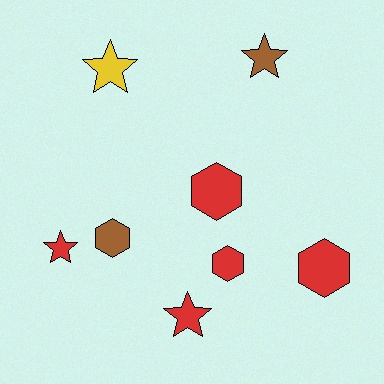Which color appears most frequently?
Red, with 5 objects.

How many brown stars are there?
There is 1 brown star.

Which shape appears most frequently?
Hexagon, with 4 objects.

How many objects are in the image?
There are 8 objects.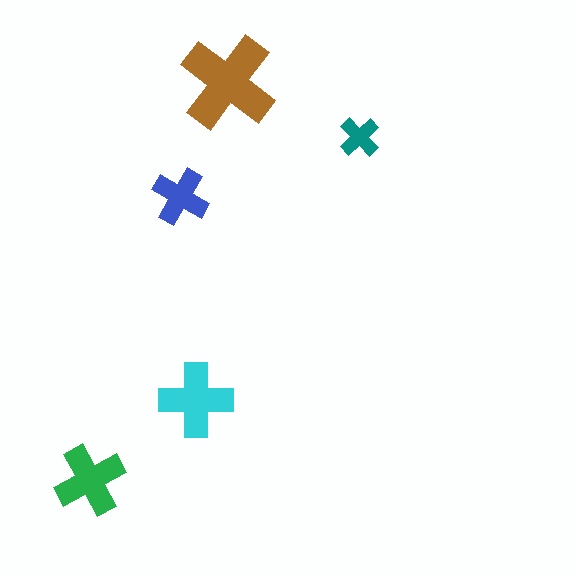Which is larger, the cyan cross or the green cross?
The cyan one.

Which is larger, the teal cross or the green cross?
The green one.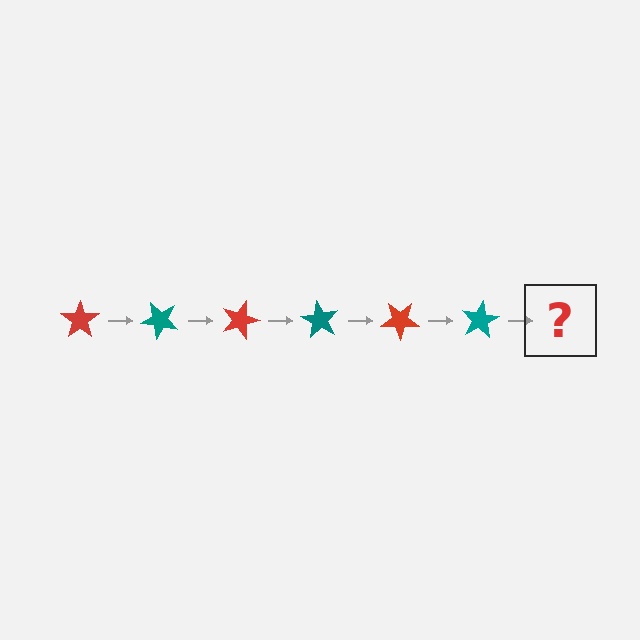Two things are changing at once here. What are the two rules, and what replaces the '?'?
The two rules are that it rotates 45 degrees each step and the color cycles through red and teal. The '?' should be a red star, rotated 270 degrees from the start.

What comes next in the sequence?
The next element should be a red star, rotated 270 degrees from the start.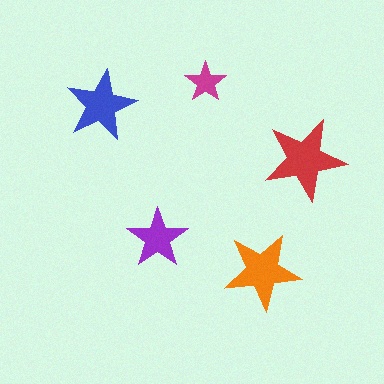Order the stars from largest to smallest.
the red one, the orange one, the blue one, the purple one, the magenta one.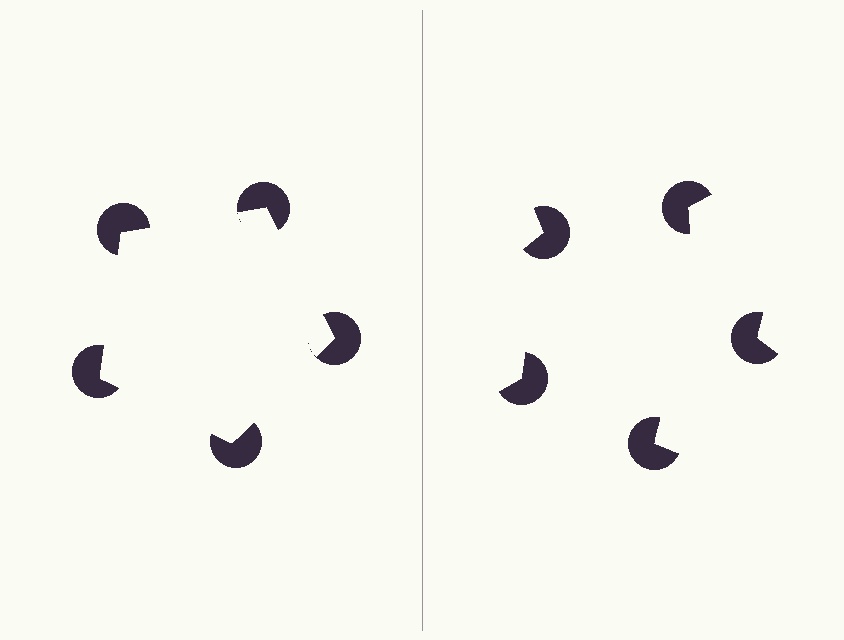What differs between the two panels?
The pac-man discs are positioned identically on both sides; only the wedge orientations differ. On the left they align to a pentagon; on the right they are misaligned.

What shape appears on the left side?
An illusory pentagon.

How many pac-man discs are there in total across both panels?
10 — 5 on each side.